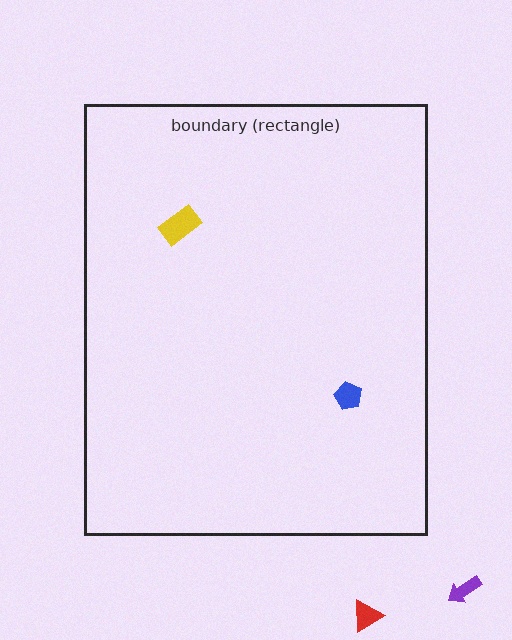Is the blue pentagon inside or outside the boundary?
Inside.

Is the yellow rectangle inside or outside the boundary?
Inside.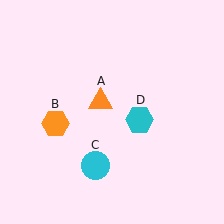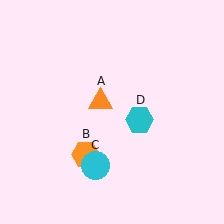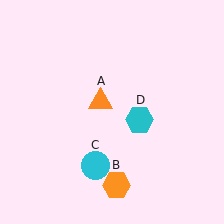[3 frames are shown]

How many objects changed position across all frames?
1 object changed position: orange hexagon (object B).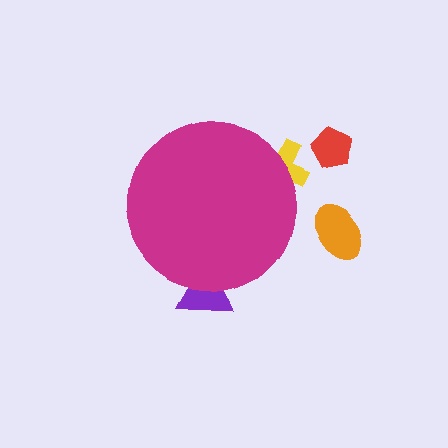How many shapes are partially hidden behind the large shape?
2 shapes are partially hidden.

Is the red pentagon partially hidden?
No, the red pentagon is fully visible.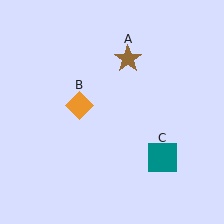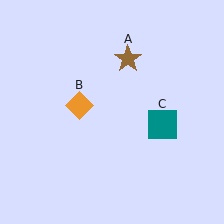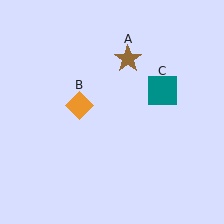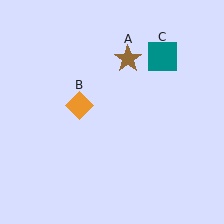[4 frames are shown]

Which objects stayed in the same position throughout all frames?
Brown star (object A) and orange diamond (object B) remained stationary.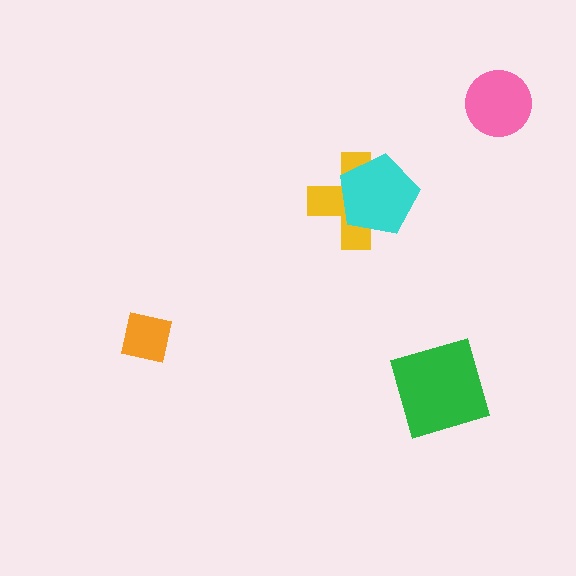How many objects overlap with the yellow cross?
1 object overlaps with the yellow cross.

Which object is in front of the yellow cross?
The cyan pentagon is in front of the yellow cross.